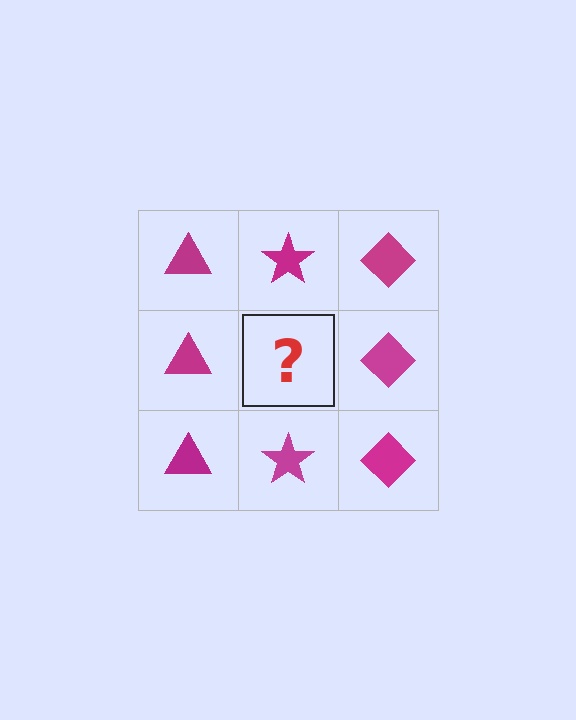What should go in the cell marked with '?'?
The missing cell should contain a magenta star.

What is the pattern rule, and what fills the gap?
The rule is that each column has a consistent shape. The gap should be filled with a magenta star.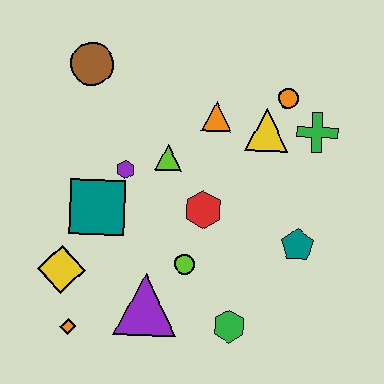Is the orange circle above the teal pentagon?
Yes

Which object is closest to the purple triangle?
The lime circle is closest to the purple triangle.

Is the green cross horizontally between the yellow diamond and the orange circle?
No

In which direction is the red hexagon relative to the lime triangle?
The red hexagon is below the lime triangle.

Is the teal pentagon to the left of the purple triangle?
No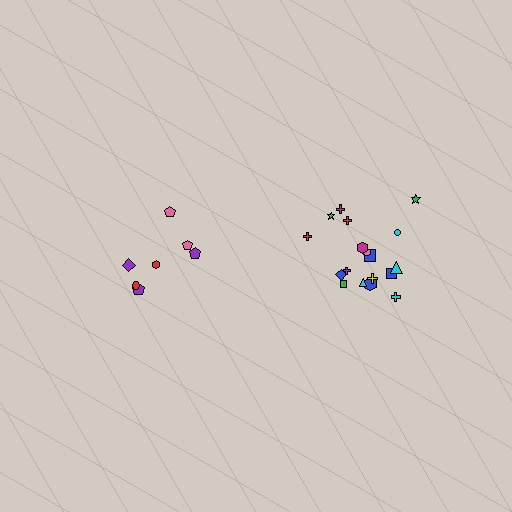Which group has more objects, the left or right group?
The right group.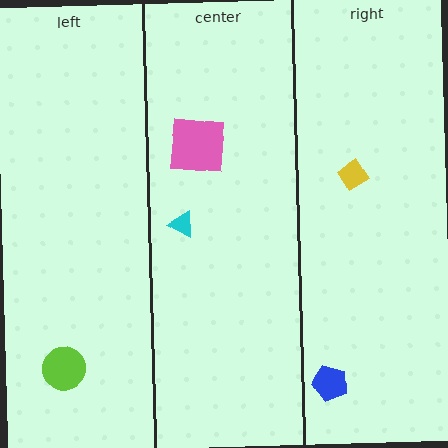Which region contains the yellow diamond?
The right region.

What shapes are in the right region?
The blue pentagon, the yellow diamond.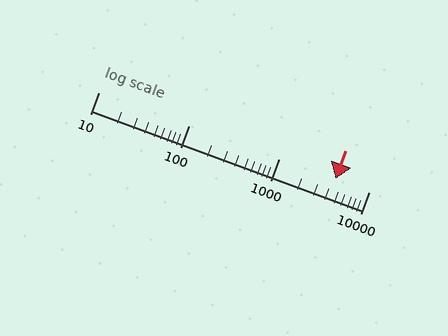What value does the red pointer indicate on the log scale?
The pointer indicates approximately 4300.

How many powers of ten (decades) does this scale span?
The scale spans 3 decades, from 10 to 10000.